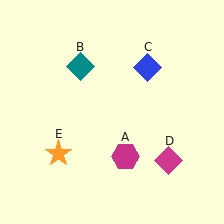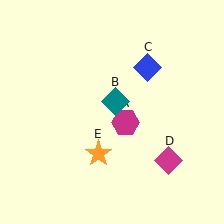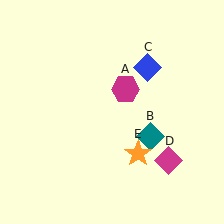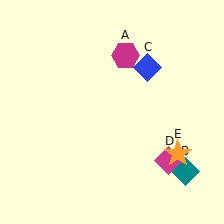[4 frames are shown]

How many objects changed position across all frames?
3 objects changed position: magenta hexagon (object A), teal diamond (object B), orange star (object E).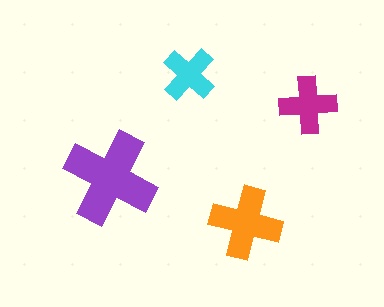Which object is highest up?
The cyan cross is topmost.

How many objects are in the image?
There are 4 objects in the image.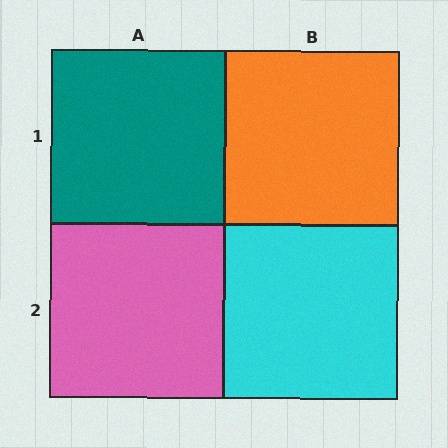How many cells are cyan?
1 cell is cyan.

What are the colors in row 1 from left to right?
Teal, orange.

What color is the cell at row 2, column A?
Pink.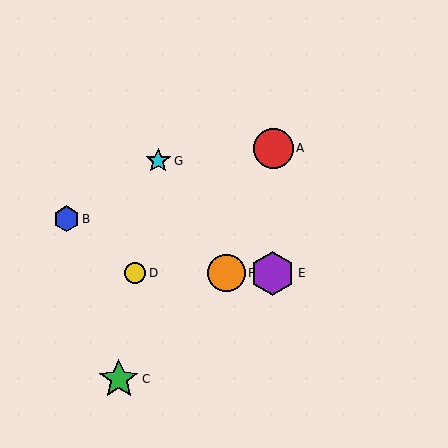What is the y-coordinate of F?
Object F is at y≈273.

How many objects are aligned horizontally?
3 objects (D, E, F) are aligned horizontally.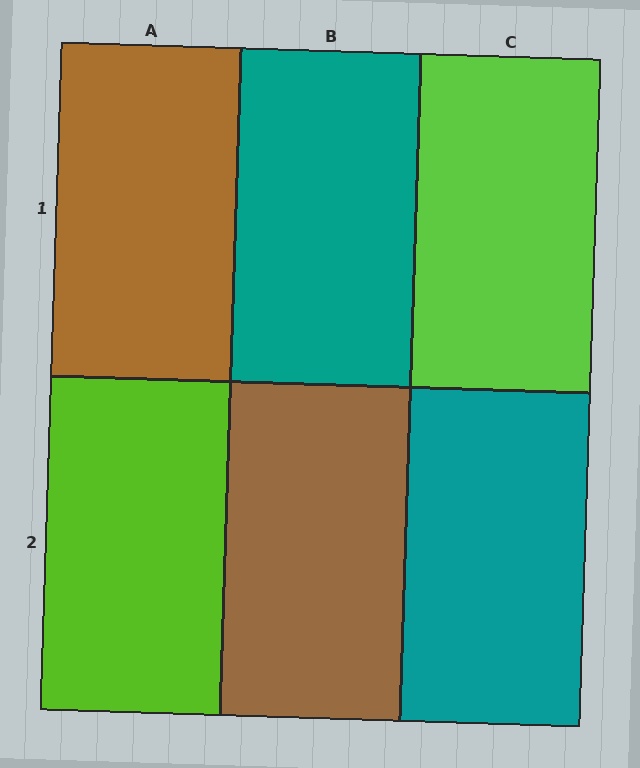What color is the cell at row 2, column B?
Brown.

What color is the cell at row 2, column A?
Lime.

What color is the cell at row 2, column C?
Teal.